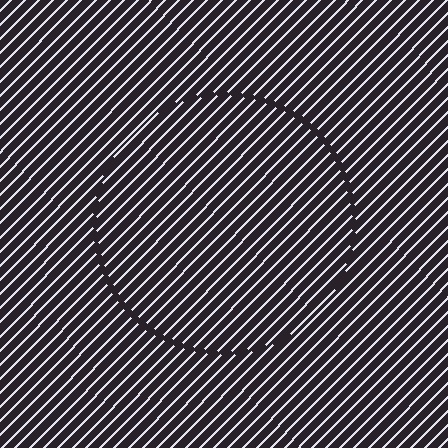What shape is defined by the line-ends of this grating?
An illusory circle. The interior of the shape contains the same grating, shifted by half a period — the contour is defined by the phase discontinuity where line-ends from the inner and outer gratings abut.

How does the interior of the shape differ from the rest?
The interior of the shape contains the same grating, shifted by half a period — the contour is defined by the phase discontinuity where line-ends from the inner and outer gratings abut.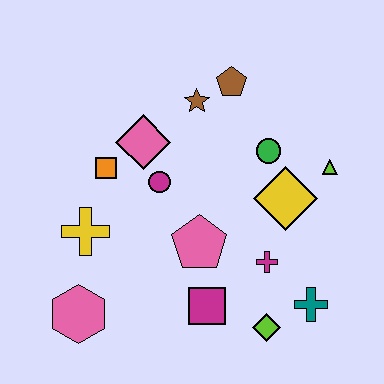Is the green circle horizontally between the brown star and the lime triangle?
Yes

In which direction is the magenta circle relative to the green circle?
The magenta circle is to the left of the green circle.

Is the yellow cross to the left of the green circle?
Yes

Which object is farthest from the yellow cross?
The lime triangle is farthest from the yellow cross.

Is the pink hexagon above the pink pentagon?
No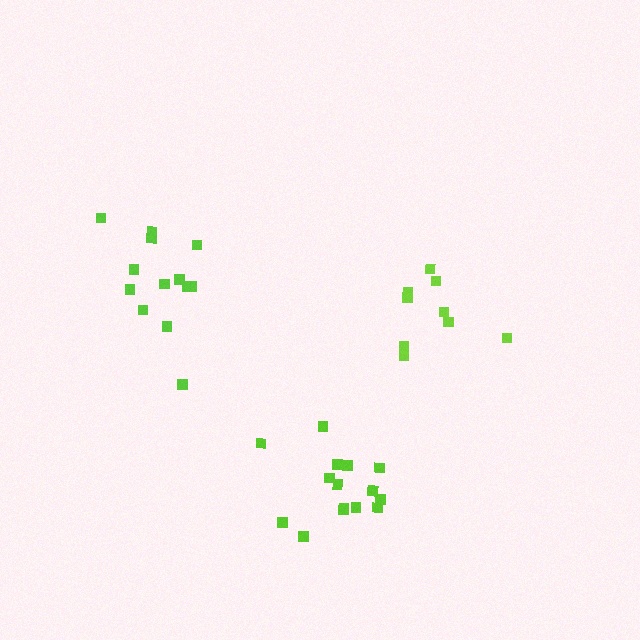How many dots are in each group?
Group 1: 13 dots, Group 2: 9 dots, Group 3: 15 dots (37 total).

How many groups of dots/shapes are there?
There are 3 groups.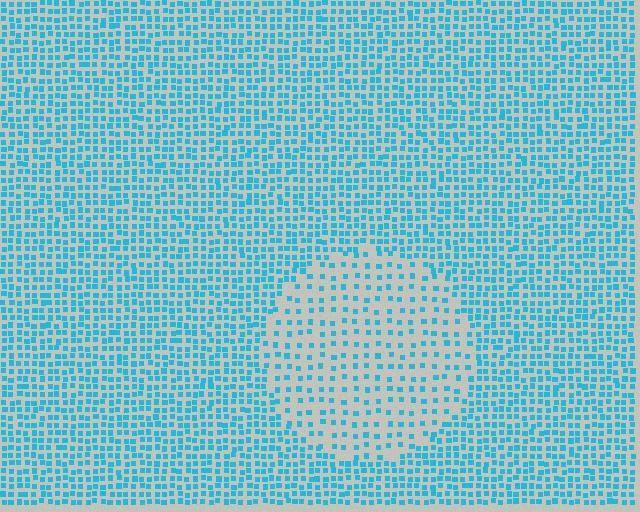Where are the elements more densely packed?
The elements are more densely packed outside the circle boundary.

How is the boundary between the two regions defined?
The boundary is defined by a change in element density (approximately 2.2x ratio). All elements are the same color, size, and shape.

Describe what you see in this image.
The image contains small cyan elements arranged at two different densities. A circle-shaped region is visible where the elements are less densely packed than the surrounding area.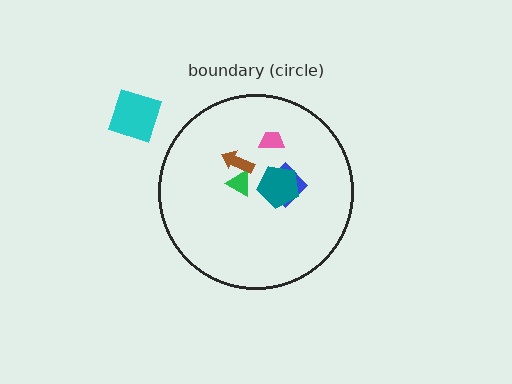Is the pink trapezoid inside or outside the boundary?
Inside.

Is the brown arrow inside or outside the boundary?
Inside.